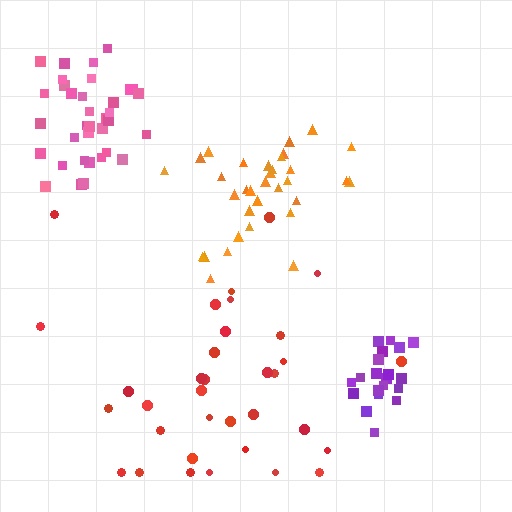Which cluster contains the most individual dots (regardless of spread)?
Pink (35).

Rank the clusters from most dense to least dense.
purple, pink, orange, red.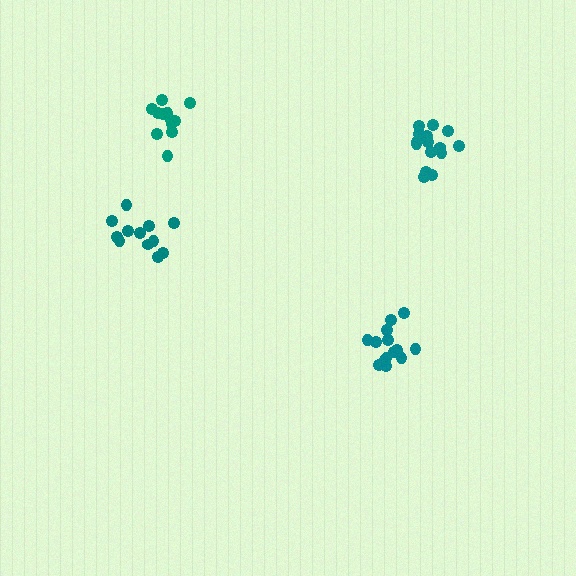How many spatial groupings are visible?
There are 4 spatial groupings.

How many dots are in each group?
Group 1: 12 dots, Group 2: 12 dots, Group 3: 15 dots, Group 4: 15 dots (54 total).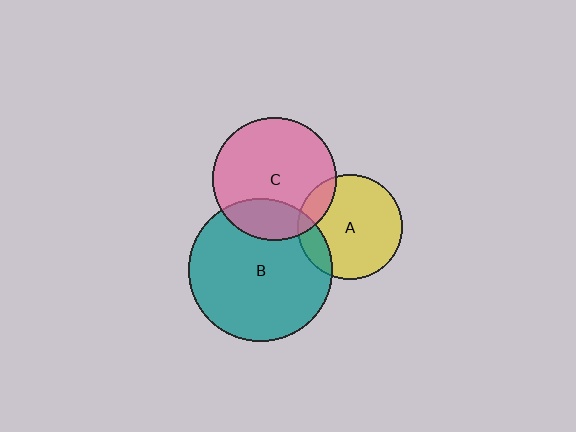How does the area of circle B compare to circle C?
Approximately 1.3 times.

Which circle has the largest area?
Circle B (teal).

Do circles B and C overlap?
Yes.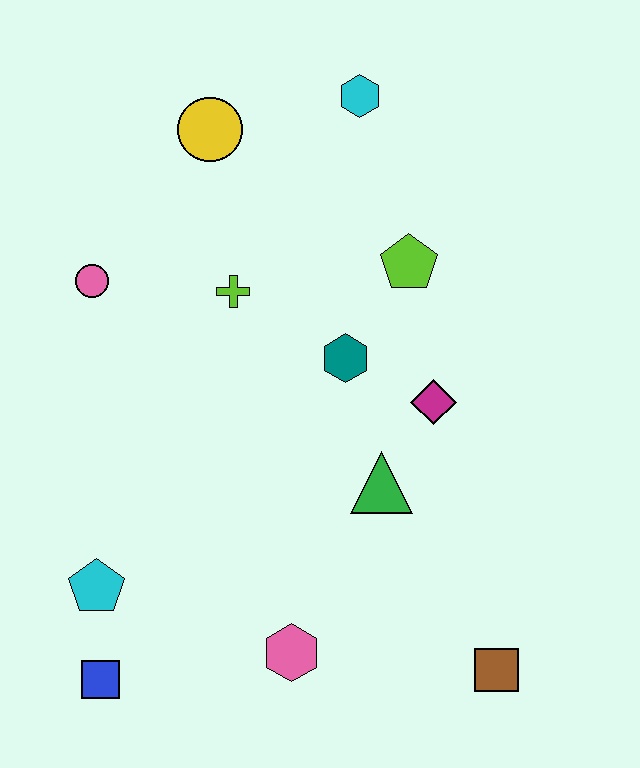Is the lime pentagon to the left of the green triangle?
No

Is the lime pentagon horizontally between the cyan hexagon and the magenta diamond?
Yes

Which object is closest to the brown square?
The pink hexagon is closest to the brown square.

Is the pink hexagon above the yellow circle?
No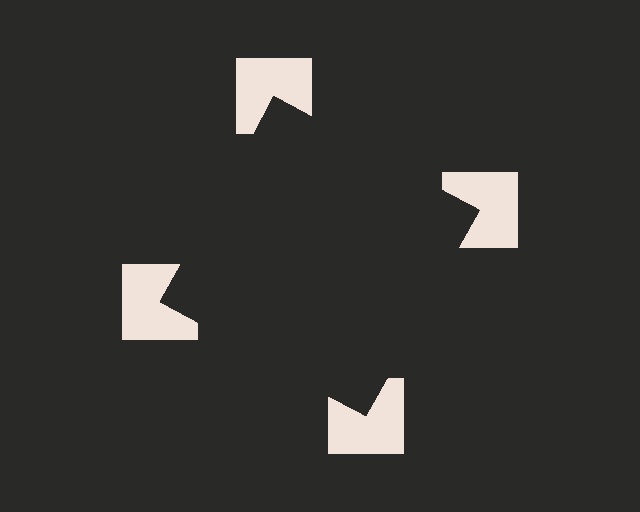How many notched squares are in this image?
There are 4 — one at each vertex of the illusory square.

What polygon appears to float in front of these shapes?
An illusory square — its edges are inferred from the aligned wedge cuts in the notched squares, not physically drawn.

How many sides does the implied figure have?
4 sides.